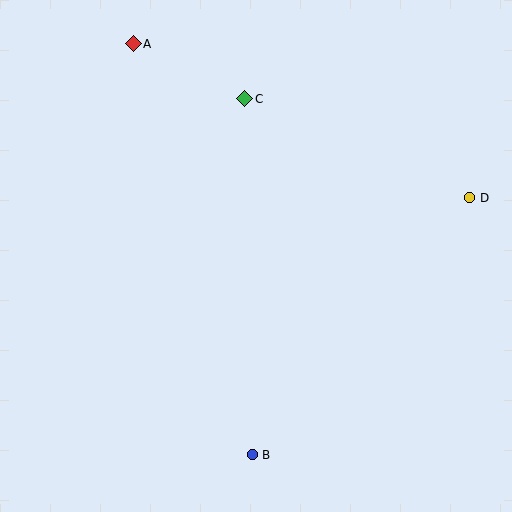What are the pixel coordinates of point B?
Point B is at (252, 455).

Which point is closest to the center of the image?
Point C at (245, 99) is closest to the center.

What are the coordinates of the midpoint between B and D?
The midpoint between B and D is at (361, 326).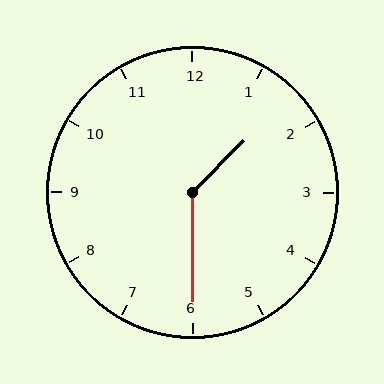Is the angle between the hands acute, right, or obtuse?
It is obtuse.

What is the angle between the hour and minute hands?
Approximately 135 degrees.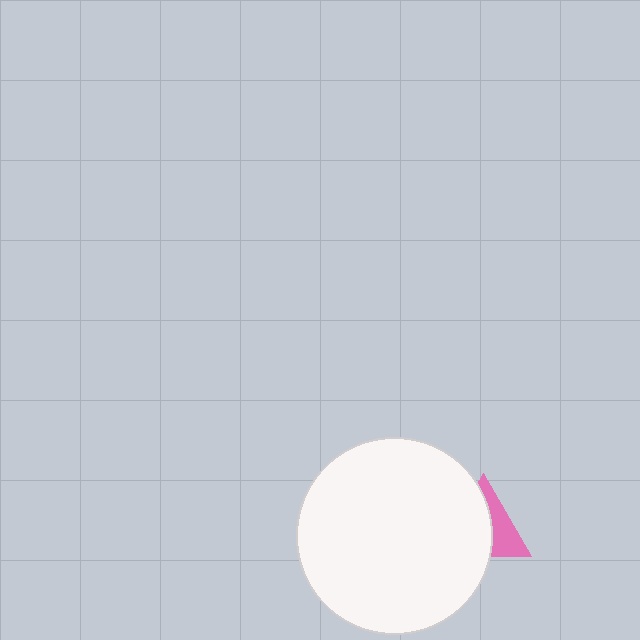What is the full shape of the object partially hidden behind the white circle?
The partially hidden object is a pink triangle.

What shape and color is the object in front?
The object in front is a white circle.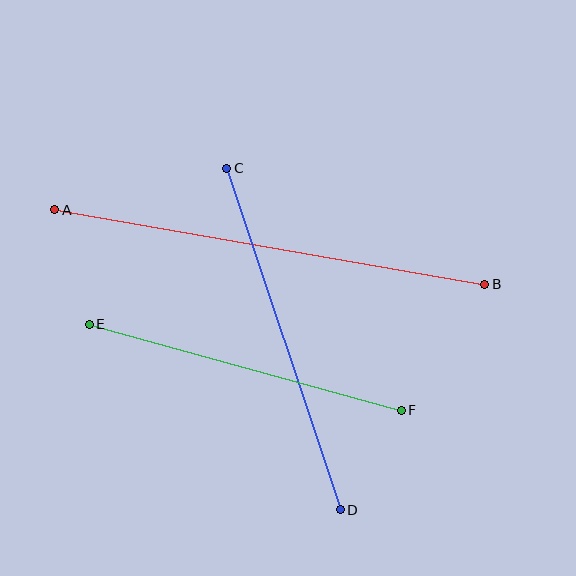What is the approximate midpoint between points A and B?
The midpoint is at approximately (270, 247) pixels.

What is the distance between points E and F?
The distance is approximately 324 pixels.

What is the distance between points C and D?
The distance is approximately 360 pixels.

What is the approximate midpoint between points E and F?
The midpoint is at approximately (245, 367) pixels.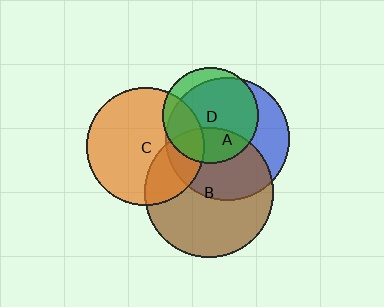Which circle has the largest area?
Circle B (brown).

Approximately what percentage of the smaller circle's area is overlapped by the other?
Approximately 85%.